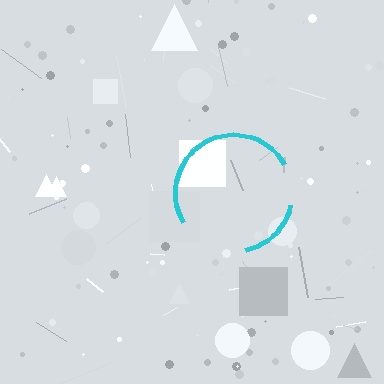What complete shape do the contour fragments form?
The contour fragments form a circle.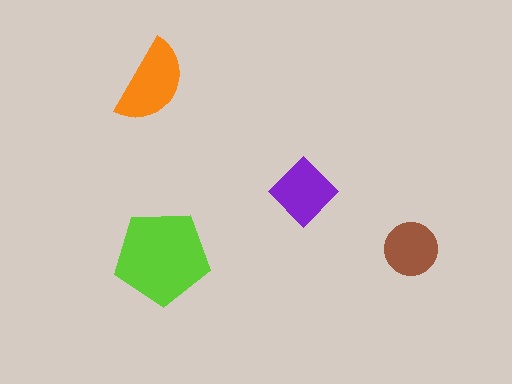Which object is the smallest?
The brown circle.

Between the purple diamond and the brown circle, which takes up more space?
The purple diamond.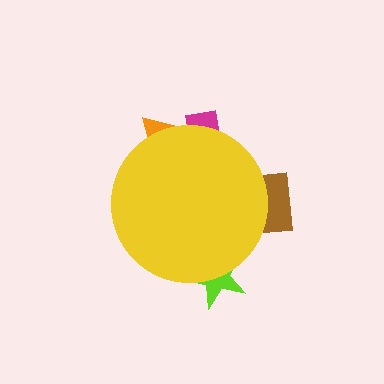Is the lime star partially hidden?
Yes, the lime star is partially hidden behind the yellow circle.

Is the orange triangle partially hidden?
Yes, the orange triangle is partially hidden behind the yellow circle.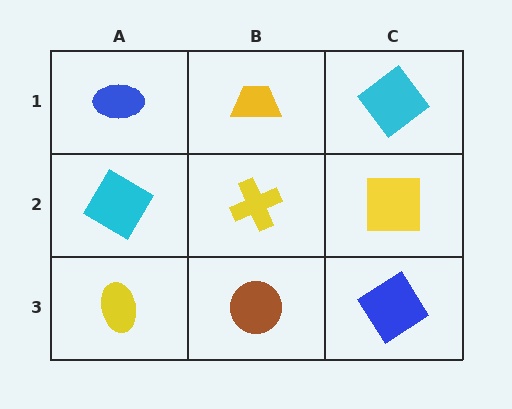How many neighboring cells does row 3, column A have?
2.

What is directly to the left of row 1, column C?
A yellow trapezoid.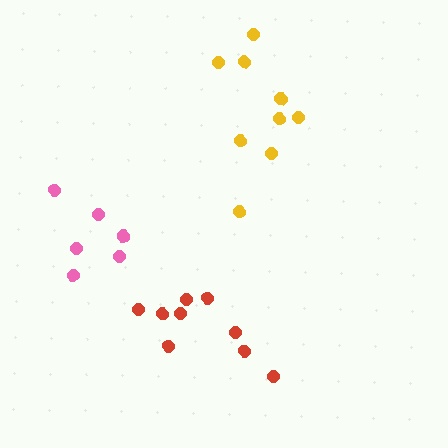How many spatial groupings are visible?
There are 3 spatial groupings.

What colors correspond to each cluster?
The clusters are colored: yellow, red, pink.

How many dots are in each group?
Group 1: 9 dots, Group 2: 9 dots, Group 3: 6 dots (24 total).